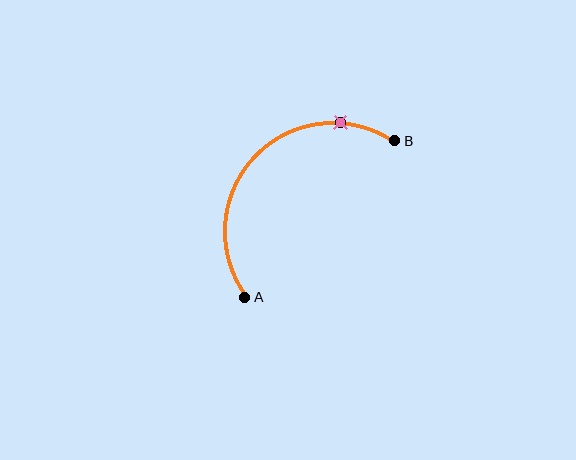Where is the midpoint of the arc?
The arc midpoint is the point on the curve farthest from the straight line joining A and B. It sits above and to the left of that line.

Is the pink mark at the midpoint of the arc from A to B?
No. The pink mark lies on the arc but is closer to endpoint B. The arc midpoint would be at the point on the curve equidistant along the arc from both A and B.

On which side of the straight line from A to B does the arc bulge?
The arc bulges above and to the left of the straight line connecting A and B.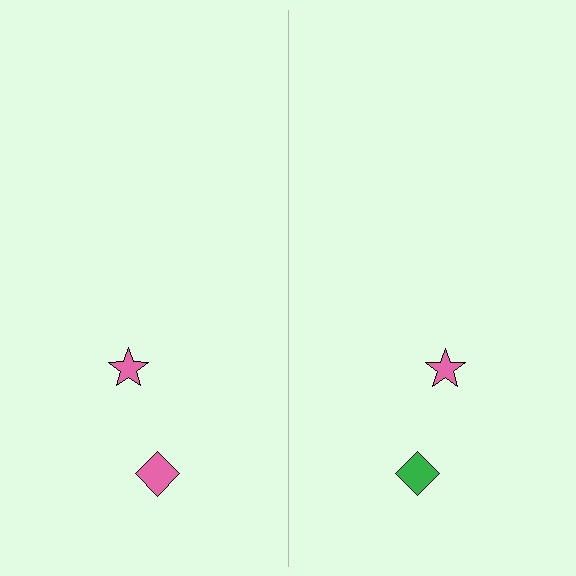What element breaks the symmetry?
The green diamond on the right side breaks the symmetry — its mirror counterpart is pink.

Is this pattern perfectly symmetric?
No, the pattern is not perfectly symmetric. The green diamond on the right side breaks the symmetry — its mirror counterpart is pink.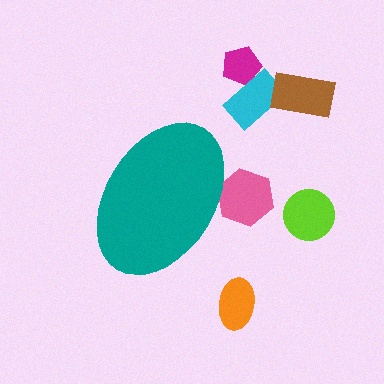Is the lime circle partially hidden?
No, the lime circle is fully visible.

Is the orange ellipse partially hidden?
No, the orange ellipse is fully visible.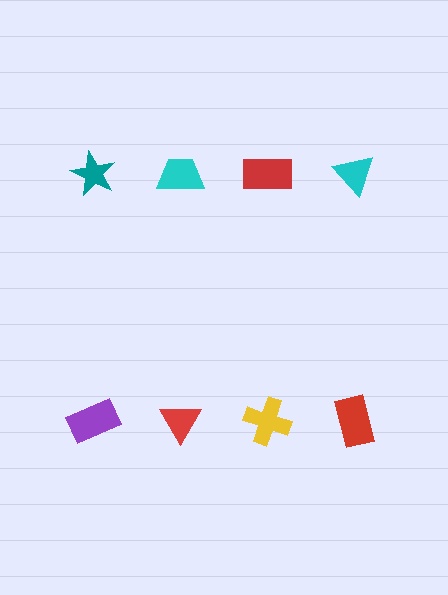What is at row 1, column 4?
A cyan triangle.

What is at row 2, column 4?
A red rectangle.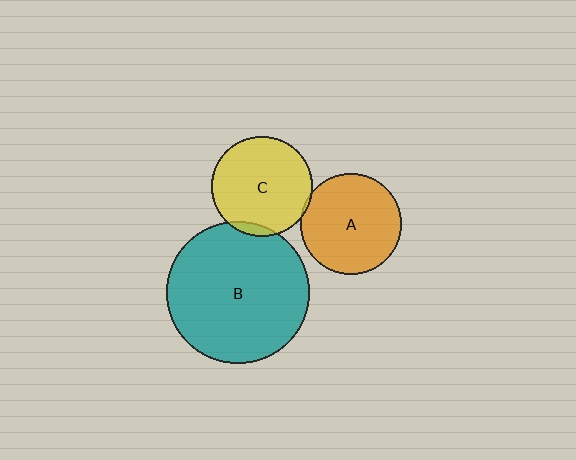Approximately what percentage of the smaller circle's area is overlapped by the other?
Approximately 5%.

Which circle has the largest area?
Circle B (teal).